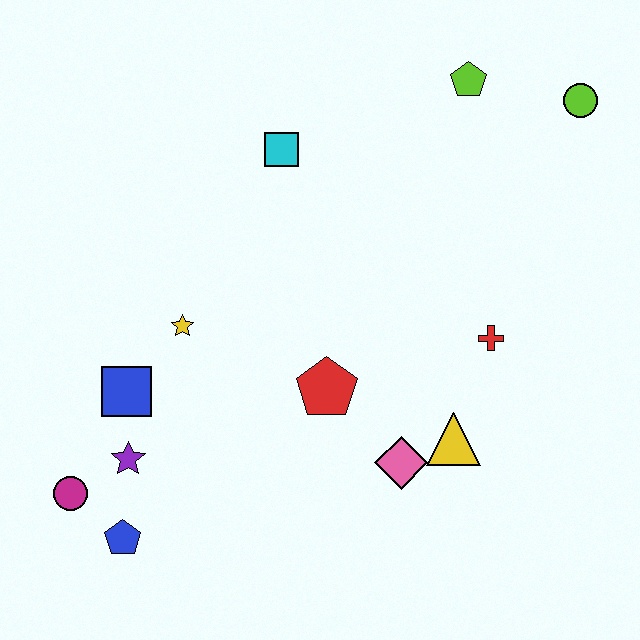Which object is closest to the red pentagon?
The pink diamond is closest to the red pentagon.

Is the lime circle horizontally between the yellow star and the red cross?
No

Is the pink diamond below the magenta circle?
No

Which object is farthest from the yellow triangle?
The magenta circle is farthest from the yellow triangle.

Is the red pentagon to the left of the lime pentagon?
Yes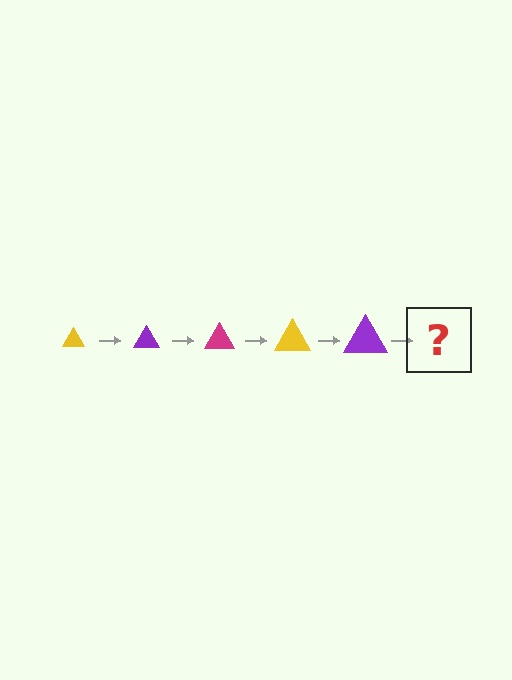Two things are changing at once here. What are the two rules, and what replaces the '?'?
The two rules are that the triangle grows larger each step and the color cycles through yellow, purple, and magenta. The '?' should be a magenta triangle, larger than the previous one.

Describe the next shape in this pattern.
It should be a magenta triangle, larger than the previous one.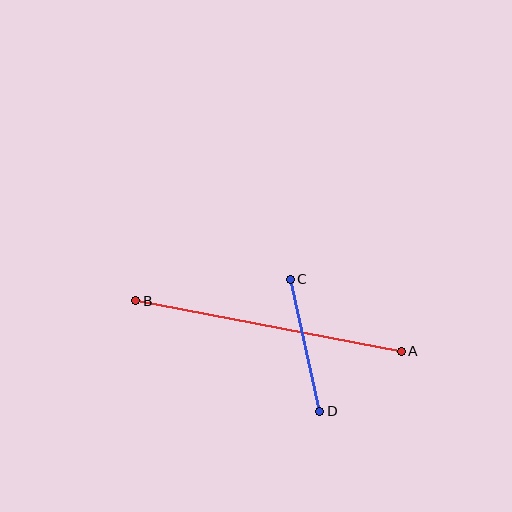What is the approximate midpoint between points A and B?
The midpoint is at approximately (268, 326) pixels.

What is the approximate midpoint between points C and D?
The midpoint is at approximately (305, 345) pixels.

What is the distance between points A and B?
The distance is approximately 271 pixels.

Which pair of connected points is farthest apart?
Points A and B are farthest apart.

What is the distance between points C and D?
The distance is approximately 135 pixels.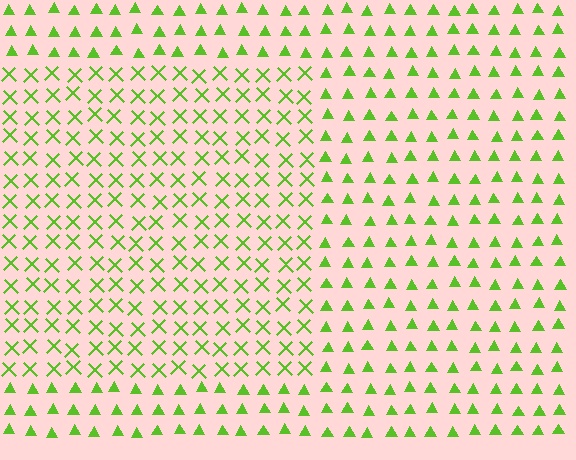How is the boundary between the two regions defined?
The boundary is defined by a change in element shape: X marks inside vs. triangles outside. All elements share the same color and spacing.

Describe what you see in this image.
The image is filled with small lime elements arranged in a uniform grid. A rectangle-shaped region contains X marks, while the surrounding area contains triangles. The boundary is defined purely by the change in element shape.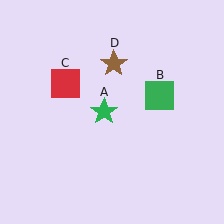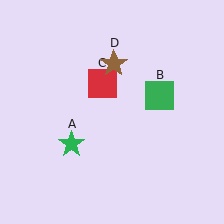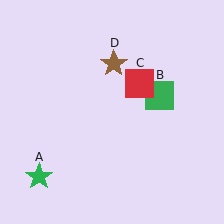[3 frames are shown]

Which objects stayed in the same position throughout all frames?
Green square (object B) and brown star (object D) remained stationary.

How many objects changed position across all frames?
2 objects changed position: green star (object A), red square (object C).